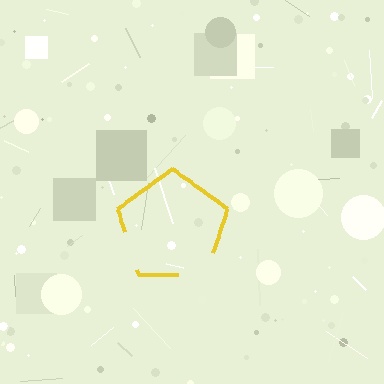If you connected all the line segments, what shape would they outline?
They would outline a pentagon.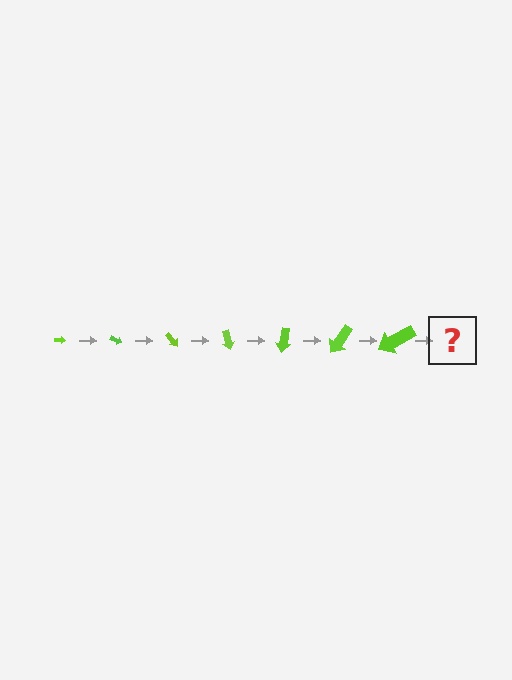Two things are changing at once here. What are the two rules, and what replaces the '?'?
The two rules are that the arrow grows larger each step and it rotates 25 degrees each step. The '?' should be an arrow, larger than the previous one and rotated 175 degrees from the start.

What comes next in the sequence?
The next element should be an arrow, larger than the previous one and rotated 175 degrees from the start.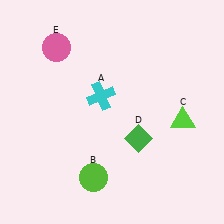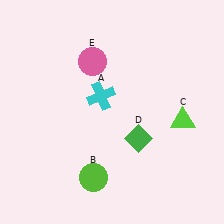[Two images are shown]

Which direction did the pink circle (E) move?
The pink circle (E) moved right.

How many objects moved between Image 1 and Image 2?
1 object moved between the two images.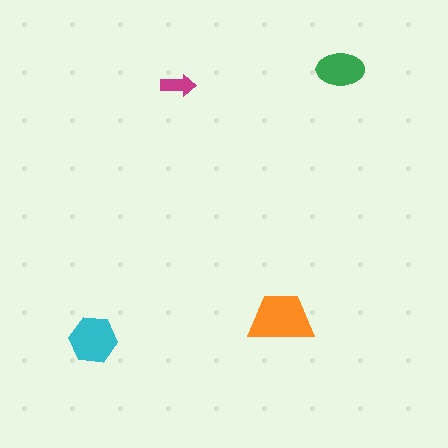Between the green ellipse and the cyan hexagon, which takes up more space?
The cyan hexagon.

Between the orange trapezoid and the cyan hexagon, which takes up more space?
The orange trapezoid.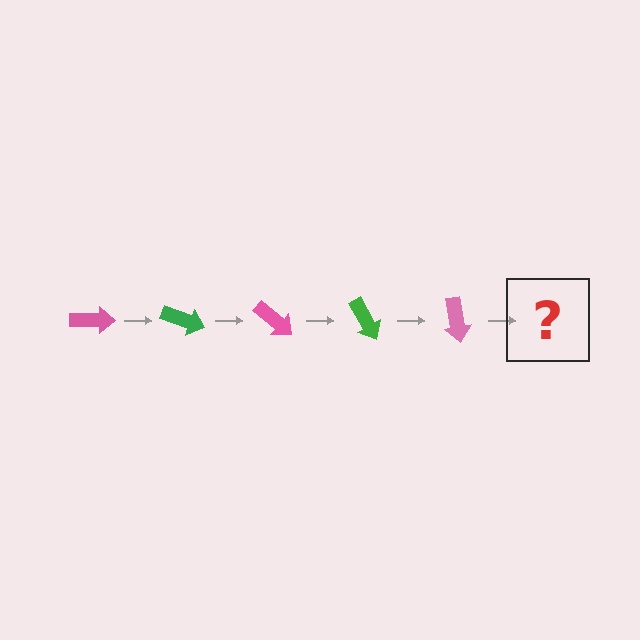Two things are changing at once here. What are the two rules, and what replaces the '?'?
The two rules are that it rotates 20 degrees each step and the color cycles through pink and green. The '?' should be a green arrow, rotated 100 degrees from the start.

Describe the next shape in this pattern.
It should be a green arrow, rotated 100 degrees from the start.